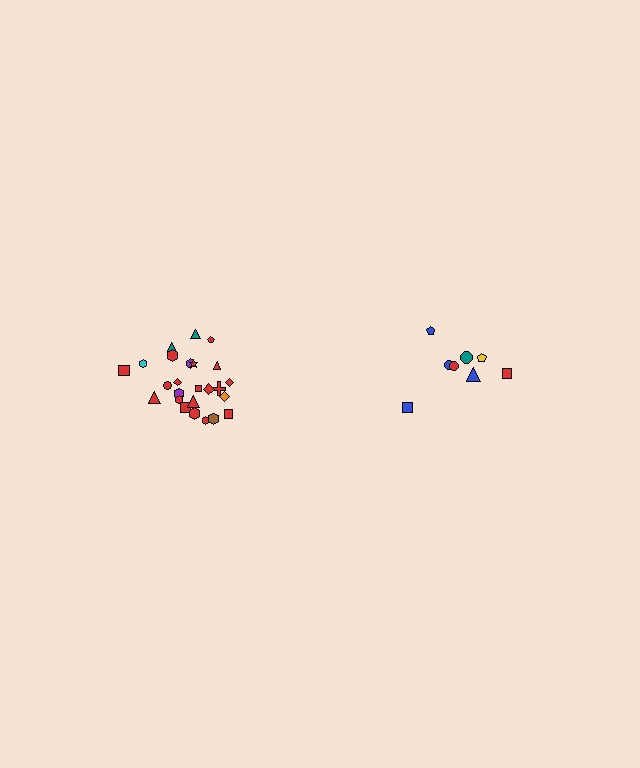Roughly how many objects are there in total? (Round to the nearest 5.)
Roughly 35 objects in total.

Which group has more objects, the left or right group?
The left group.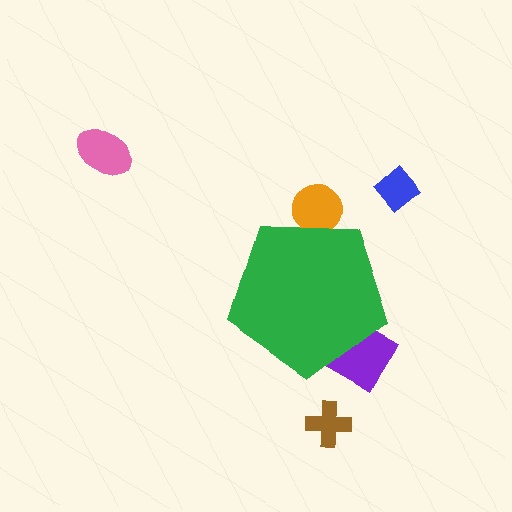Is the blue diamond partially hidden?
No, the blue diamond is fully visible.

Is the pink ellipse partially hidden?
No, the pink ellipse is fully visible.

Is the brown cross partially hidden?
No, the brown cross is fully visible.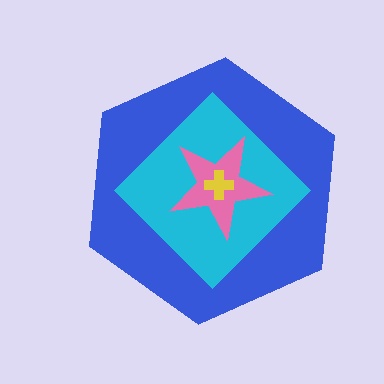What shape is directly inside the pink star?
The yellow cross.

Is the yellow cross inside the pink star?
Yes.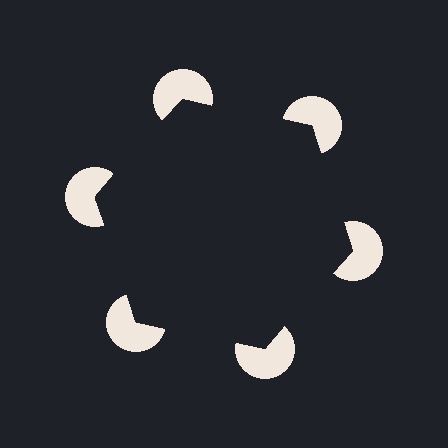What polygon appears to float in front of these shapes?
An illusory hexagon — its edges are inferred from the aligned wedge cuts in the pac-man discs, not physically drawn.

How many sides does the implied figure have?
6 sides.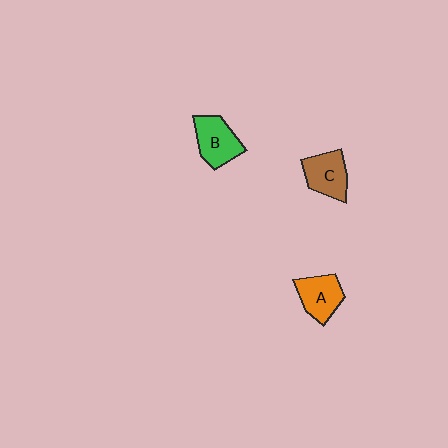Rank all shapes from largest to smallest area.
From largest to smallest: B (green), C (brown), A (orange).